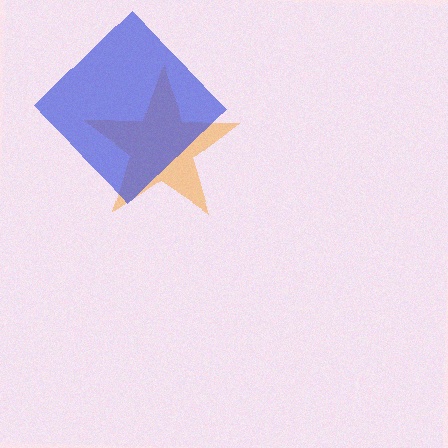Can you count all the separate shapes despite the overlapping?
Yes, there are 2 separate shapes.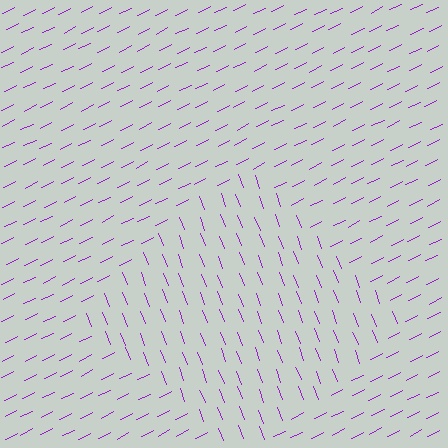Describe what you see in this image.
The image is filled with small purple line segments. A diamond region in the image has lines oriented differently from the surrounding lines, creating a visible texture boundary.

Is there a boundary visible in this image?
Yes, there is a texture boundary formed by a change in line orientation.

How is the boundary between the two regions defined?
The boundary is defined purely by a change in line orientation (approximately 85 degrees difference). All lines are the same color and thickness.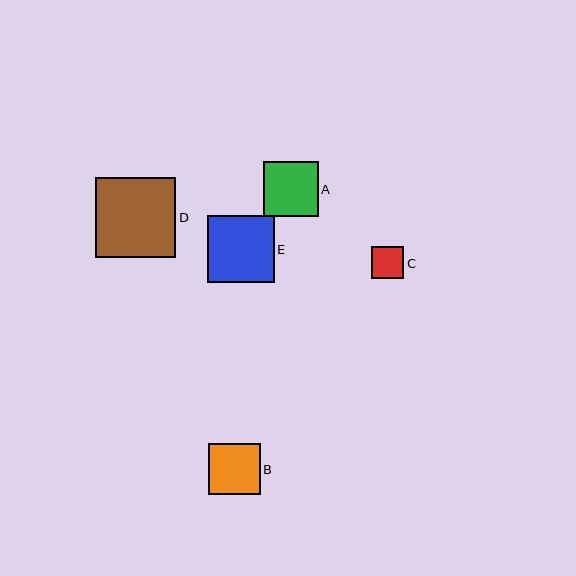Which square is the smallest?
Square C is the smallest with a size of approximately 32 pixels.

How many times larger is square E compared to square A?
Square E is approximately 1.2 times the size of square A.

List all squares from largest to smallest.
From largest to smallest: D, E, A, B, C.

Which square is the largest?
Square D is the largest with a size of approximately 80 pixels.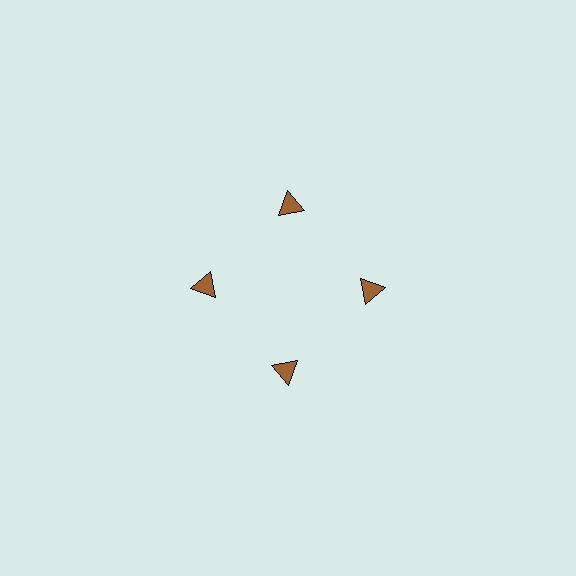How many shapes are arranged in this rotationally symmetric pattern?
There are 4 shapes, arranged in 4 groups of 1.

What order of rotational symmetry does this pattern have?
This pattern has 4-fold rotational symmetry.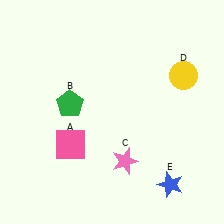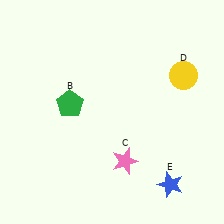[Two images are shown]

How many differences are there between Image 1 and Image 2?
There is 1 difference between the two images.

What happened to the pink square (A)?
The pink square (A) was removed in Image 2. It was in the bottom-left area of Image 1.